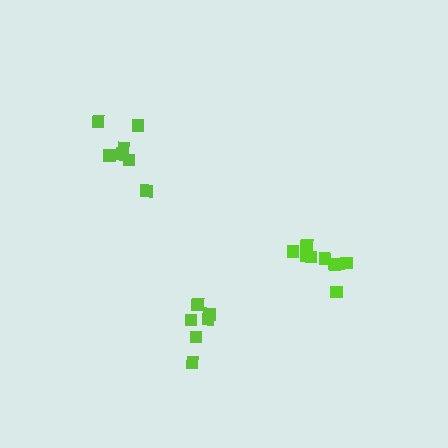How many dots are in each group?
Group 1: 9 dots, Group 2: 6 dots, Group 3: 7 dots (22 total).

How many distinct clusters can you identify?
There are 3 distinct clusters.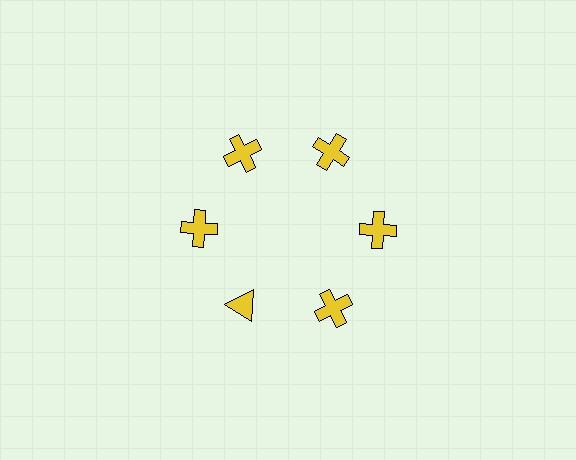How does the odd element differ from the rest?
It has a different shape: triangle instead of cross.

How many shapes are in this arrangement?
There are 6 shapes arranged in a ring pattern.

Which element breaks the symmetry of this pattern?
The yellow triangle at roughly the 7 o'clock position breaks the symmetry. All other shapes are yellow crosses.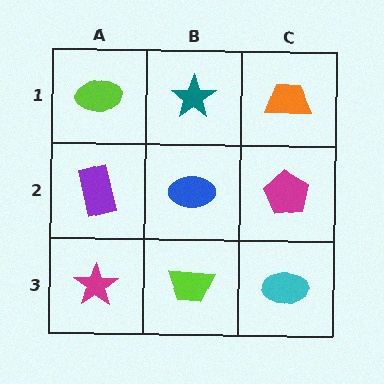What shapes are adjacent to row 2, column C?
An orange trapezoid (row 1, column C), a cyan ellipse (row 3, column C), a blue ellipse (row 2, column B).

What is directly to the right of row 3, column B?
A cyan ellipse.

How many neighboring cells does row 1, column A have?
2.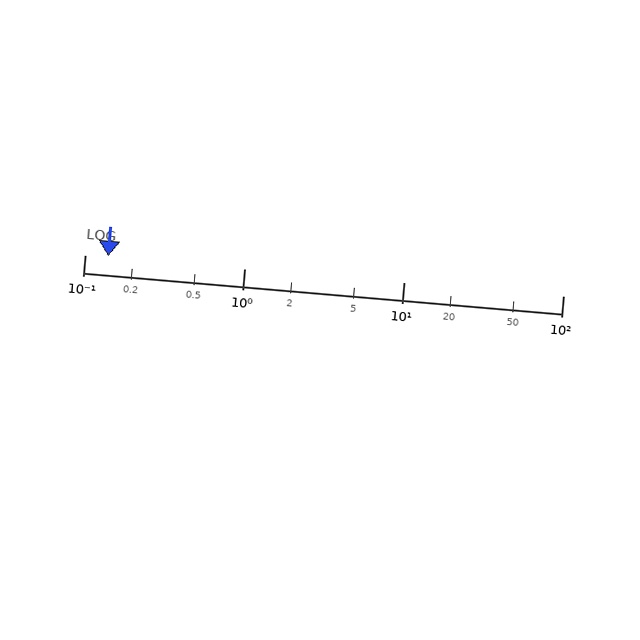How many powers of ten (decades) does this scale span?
The scale spans 3 decades, from 0.1 to 100.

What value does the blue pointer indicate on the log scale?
The pointer indicates approximately 0.14.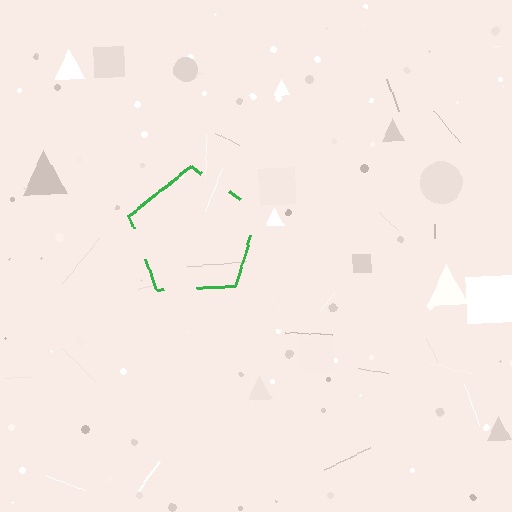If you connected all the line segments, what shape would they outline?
They would outline a pentagon.